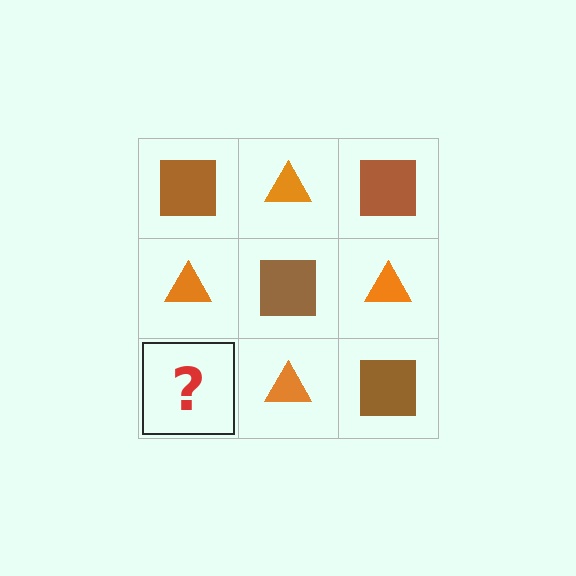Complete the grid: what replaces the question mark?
The question mark should be replaced with a brown square.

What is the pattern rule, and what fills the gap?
The rule is that it alternates brown square and orange triangle in a checkerboard pattern. The gap should be filled with a brown square.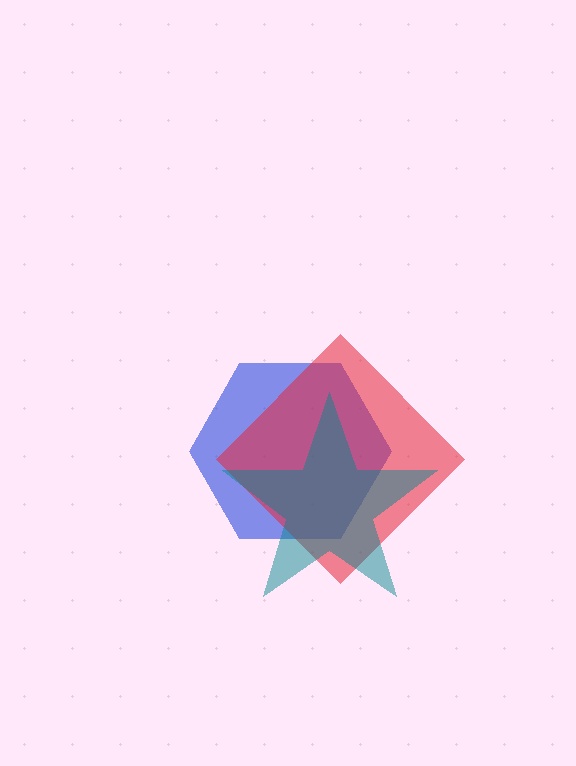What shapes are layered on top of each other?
The layered shapes are: a blue hexagon, a red diamond, a teal star.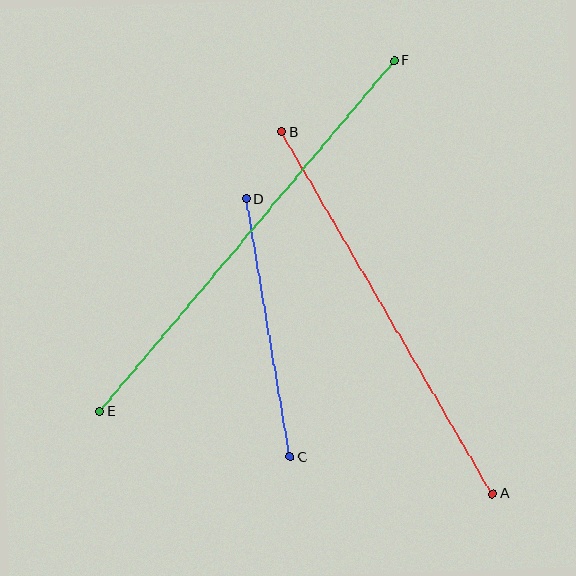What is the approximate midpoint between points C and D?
The midpoint is at approximately (268, 328) pixels.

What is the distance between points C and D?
The distance is approximately 261 pixels.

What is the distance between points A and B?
The distance is approximately 419 pixels.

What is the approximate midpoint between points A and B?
The midpoint is at approximately (387, 313) pixels.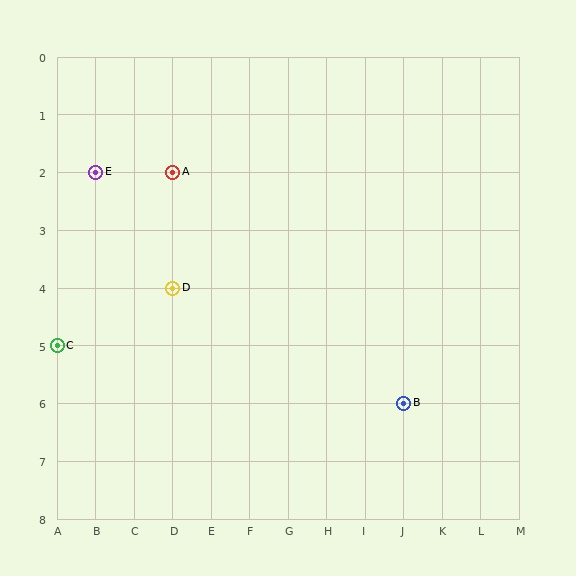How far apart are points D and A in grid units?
Points D and A are 2 rows apart.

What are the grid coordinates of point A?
Point A is at grid coordinates (D, 2).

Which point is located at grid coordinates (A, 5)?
Point C is at (A, 5).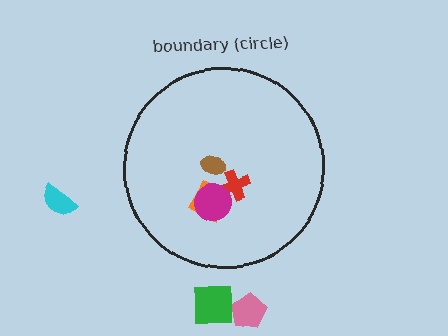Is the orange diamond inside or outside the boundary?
Inside.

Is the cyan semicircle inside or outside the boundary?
Outside.